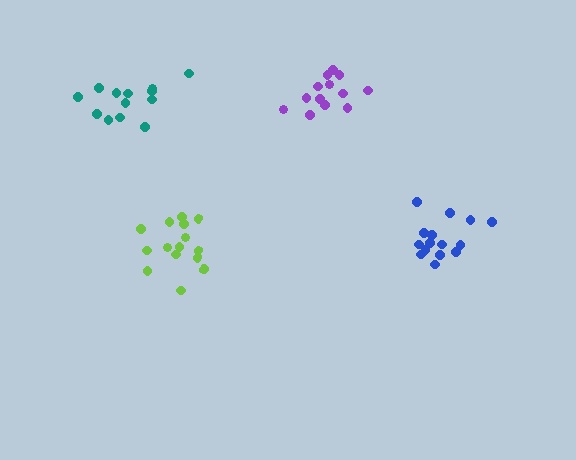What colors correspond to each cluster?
The clusters are colored: blue, teal, purple, lime.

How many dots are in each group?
Group 1: 15 dots, Group 2: 13 dots, Group 3: 13 dots, Group 4: 15 dots (56 total).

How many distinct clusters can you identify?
There are 4 distinct clusters.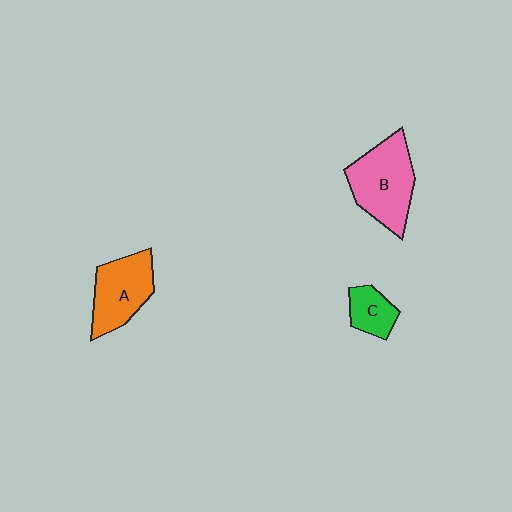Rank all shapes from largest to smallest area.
From largest to smallest: B (pink), A (orange), C (green).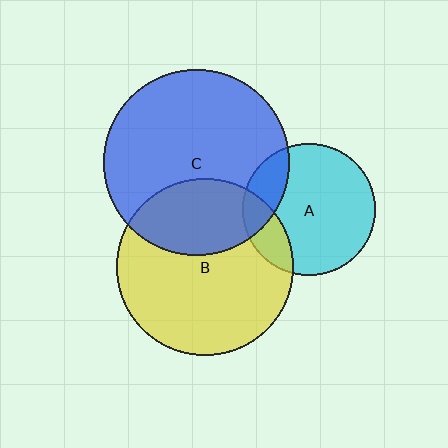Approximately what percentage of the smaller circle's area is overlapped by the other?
Approximately 35%.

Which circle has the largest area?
Circle C (blue).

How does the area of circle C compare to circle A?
Approximately 2.0 times.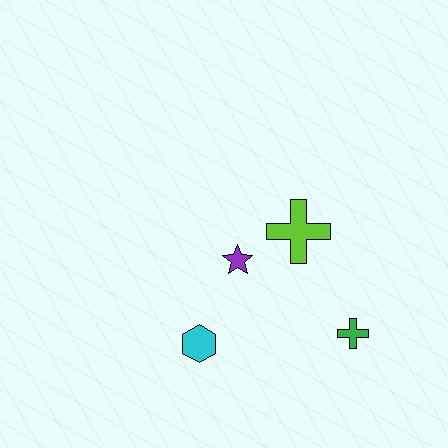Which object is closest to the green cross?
The lime cross is closest to the green cross.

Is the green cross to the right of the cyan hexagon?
Yes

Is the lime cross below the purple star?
No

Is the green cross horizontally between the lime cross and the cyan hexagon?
No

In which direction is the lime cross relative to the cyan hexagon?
The lime cross is above the cyan hexagon.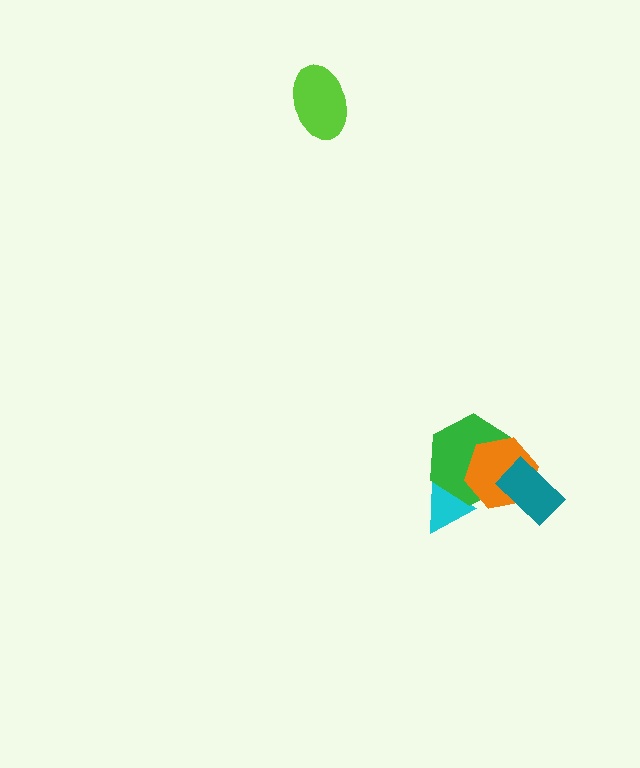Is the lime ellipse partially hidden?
No, no other shape covers it.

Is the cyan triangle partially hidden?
Yes, it is partially covered by another shape.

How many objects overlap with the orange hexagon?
2 objects overlap with the orange hexagon.